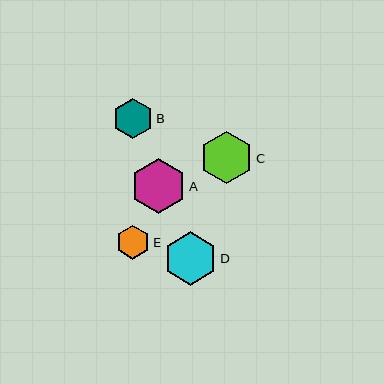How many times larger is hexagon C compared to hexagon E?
Hexagon C is approximately 1.5 times the size of hexagon E.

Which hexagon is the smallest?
Hexagon E is the smallest with a size of approximately 34 pixels.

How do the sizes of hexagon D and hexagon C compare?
Hexagon D and hexagon C are approximately the same size.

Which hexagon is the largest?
Hexagon A is the largest with a size of approximately 55 pixels.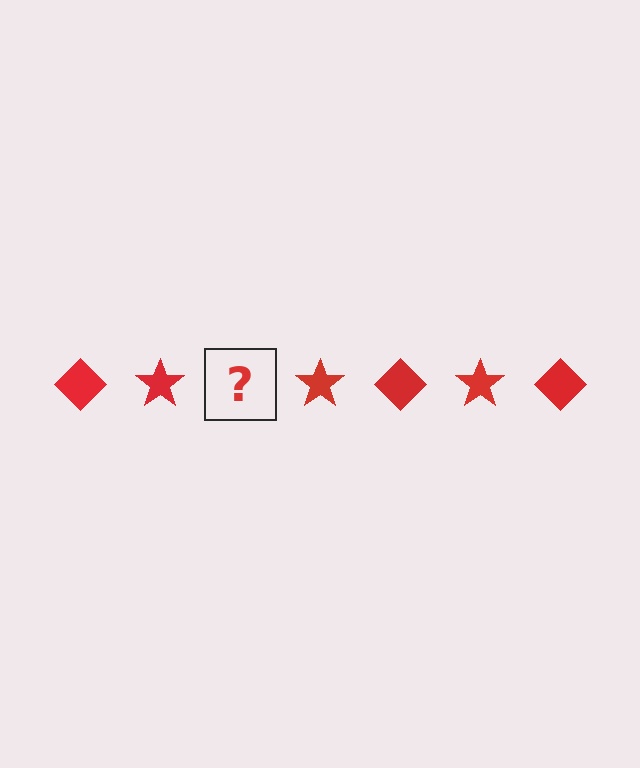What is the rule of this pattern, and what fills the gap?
The rule is that the pattern cycles through diamond, star shapes in red. The gap should be filled with a red diamond.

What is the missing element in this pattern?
The missing element is a red diamond.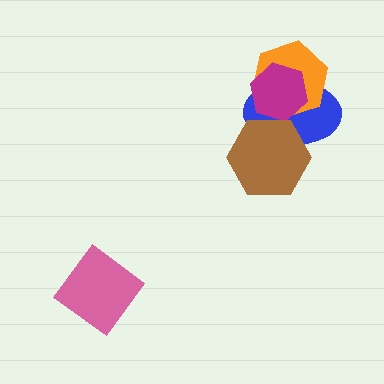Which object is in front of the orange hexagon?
The magenta hexagon is in front of the orange hexagon.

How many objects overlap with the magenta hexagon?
2 objects overlap with the magenta hexagon.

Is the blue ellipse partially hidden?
Yes, it is partially covered by another shape.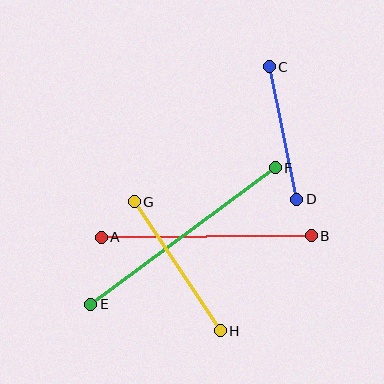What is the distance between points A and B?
The distance is approximately 210 pixels.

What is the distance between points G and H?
The distance is approximately 155 pixels.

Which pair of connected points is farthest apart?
Points E and F are farthest apart.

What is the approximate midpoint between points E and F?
The midpoint is at approximately (183, 236) pixels.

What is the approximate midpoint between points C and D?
The midpoint is at approximately (283, 133) pixels.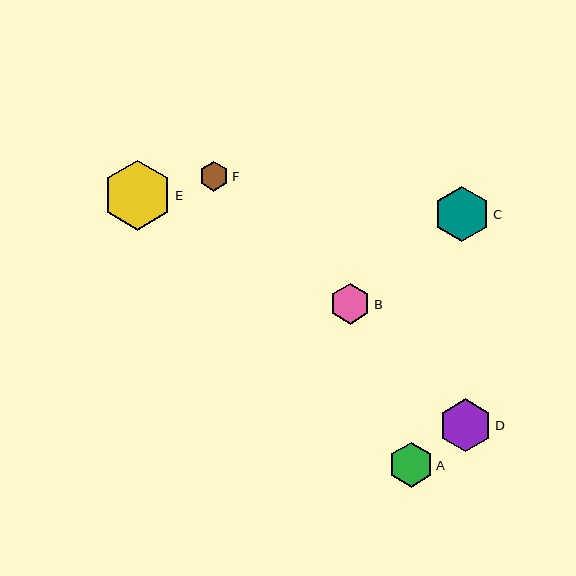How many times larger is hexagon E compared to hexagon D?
Hexagon E is approximately 1.3 times the size of hexagon D.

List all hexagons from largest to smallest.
From largest to smallest: E, C, D, A, B, F.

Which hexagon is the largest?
Hexagon E is the largest with a size of approximately 70 pixels.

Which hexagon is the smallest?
Hexagon F is the smallest with a size of approximately 30 pixels.